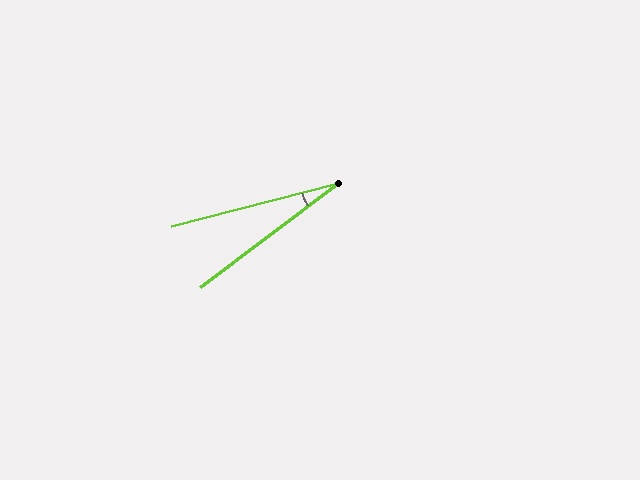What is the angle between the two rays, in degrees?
Approximately 22 degrees.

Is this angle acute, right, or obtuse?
It is acute.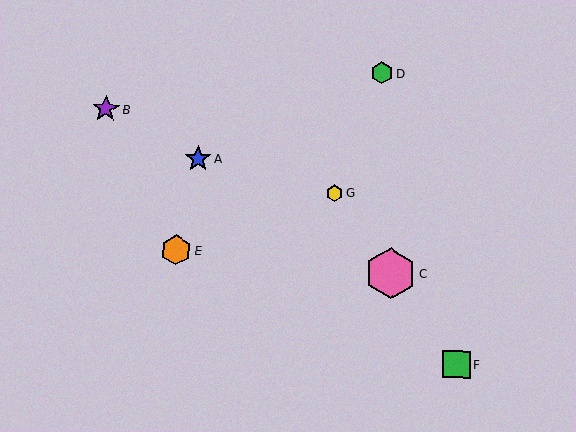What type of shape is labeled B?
Shape B is a purple star.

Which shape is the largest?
The pink hexagon (labeled C) is the largest.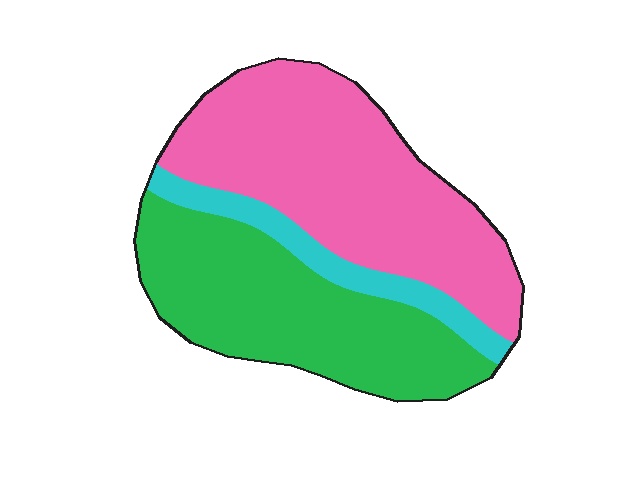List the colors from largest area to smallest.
From largest to smallest: pink, green, cyan.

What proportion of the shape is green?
Green covers 40% of the shape.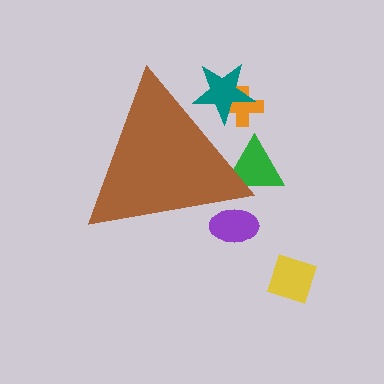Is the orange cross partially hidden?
Yes, the orange cross is partially hidden behind the brown triangle.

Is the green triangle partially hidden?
Yes, the green triangle is partially hidden behind the brown triangle.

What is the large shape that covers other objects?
A brown triangle.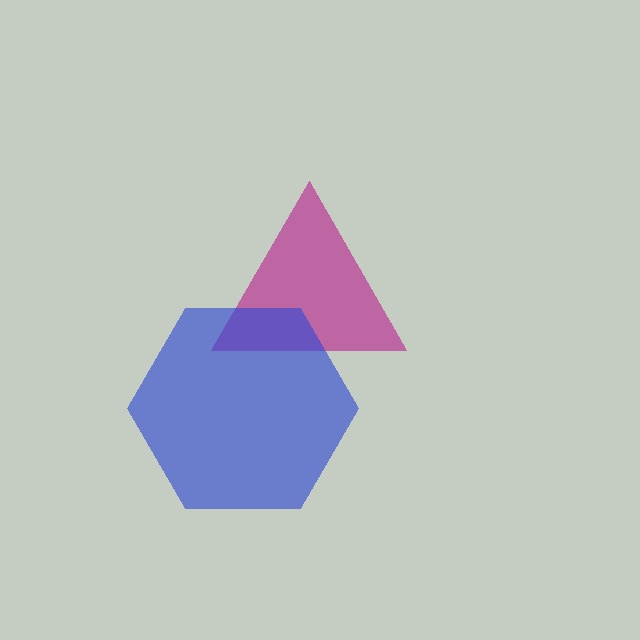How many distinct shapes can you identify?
There are 2 distinct shapes: a magenta triangle, a blue hexagon.